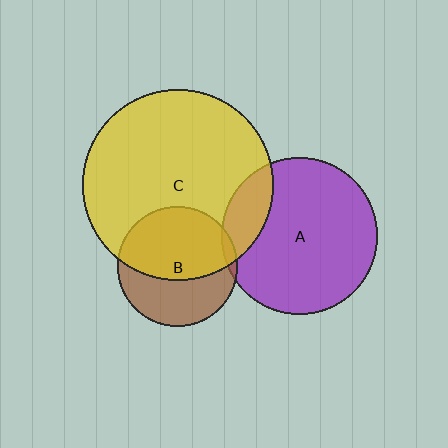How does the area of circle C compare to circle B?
Approximately 2.5 times.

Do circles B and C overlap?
Yes.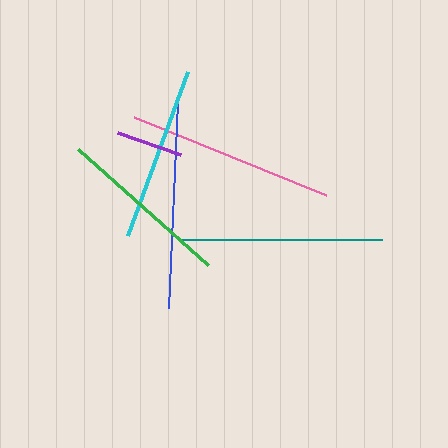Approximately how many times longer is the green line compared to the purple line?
The green line is approximately 2.6 times the length of the purple line.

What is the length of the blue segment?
The blue segment is approximately 206 pixels long.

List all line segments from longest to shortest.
From longest to shortest: pink, blue, teal, cyan, green, purple.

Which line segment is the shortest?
The purple line is the shortest at approximately 67 pixels.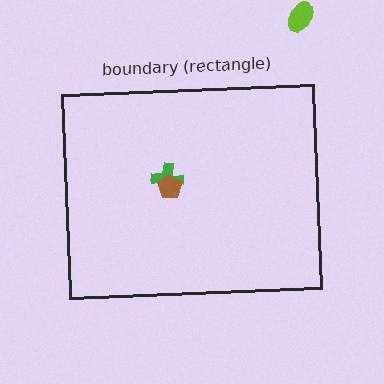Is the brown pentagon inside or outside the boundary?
Inside.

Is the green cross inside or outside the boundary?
Inside.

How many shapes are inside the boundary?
2 inside, 1 outside.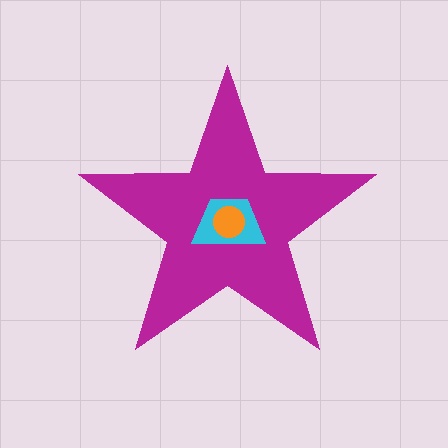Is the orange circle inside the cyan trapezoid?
Yes.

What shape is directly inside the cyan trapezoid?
The orange circle.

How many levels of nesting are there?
3.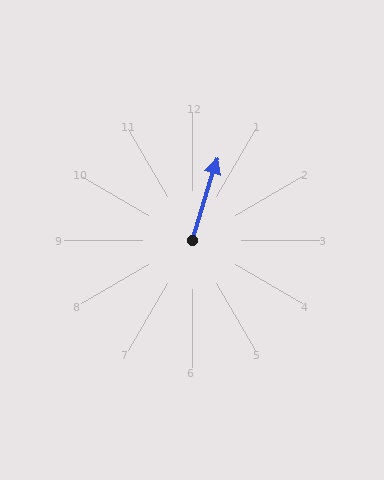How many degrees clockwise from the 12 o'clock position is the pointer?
Approximately 17 degrees.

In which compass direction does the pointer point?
North.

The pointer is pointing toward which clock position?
Roughly 1 o'clock.